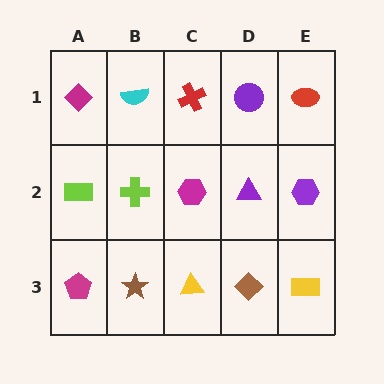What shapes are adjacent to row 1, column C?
A magenta hexagon (row 2, column C), a cyan semicircle (row 1, column B), a purple circle (row 1, column D).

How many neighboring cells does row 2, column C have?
4.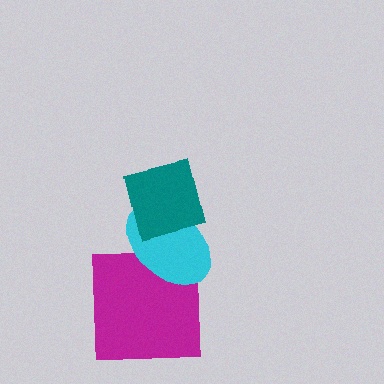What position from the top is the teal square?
The teal square is 1st from the top.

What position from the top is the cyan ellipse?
The cyan ellipse is 2nd from the top.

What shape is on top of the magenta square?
The cyan ellipse is on top of the magenta square.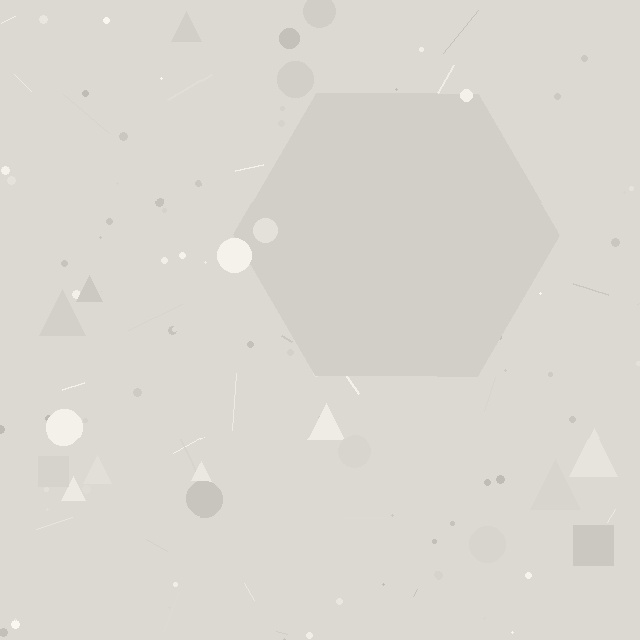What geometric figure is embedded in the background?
A hexagon is embedded in the background.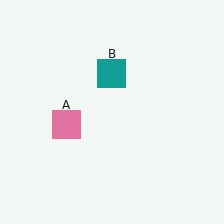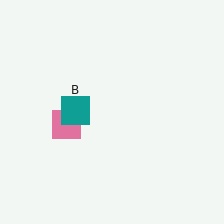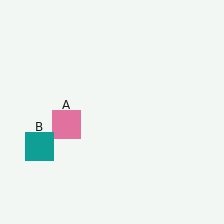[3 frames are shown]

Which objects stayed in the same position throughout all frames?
Pink square (object A) remained stationary.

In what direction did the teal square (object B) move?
The teal square (object B) moved down and to the left.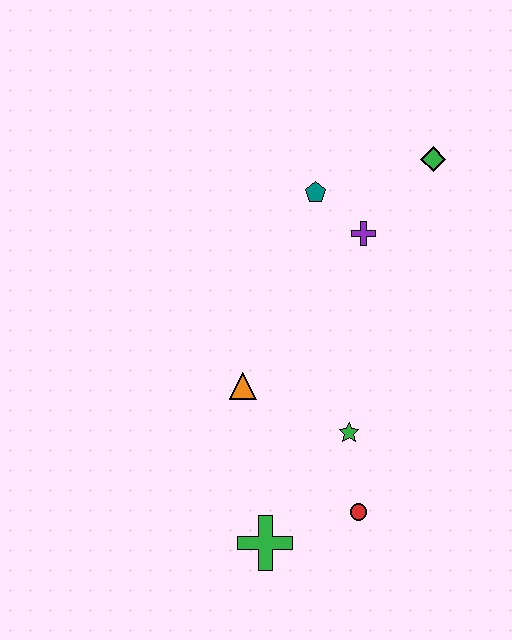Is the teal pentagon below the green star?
No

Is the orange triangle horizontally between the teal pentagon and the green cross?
No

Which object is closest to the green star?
The red circle is closest to the green star.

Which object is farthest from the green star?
The green diamond is farthest from the green star.